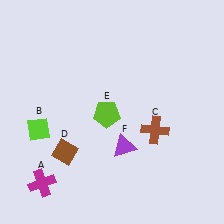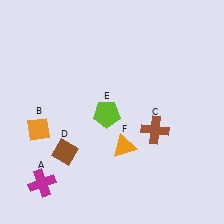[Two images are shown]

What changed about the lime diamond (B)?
In Image 1, B is lime. In Image 2, it changed to orange.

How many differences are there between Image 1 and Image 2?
There are 2 differences between the two images.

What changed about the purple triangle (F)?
In Image 1, F is purple. In Image 2, it changed to orange.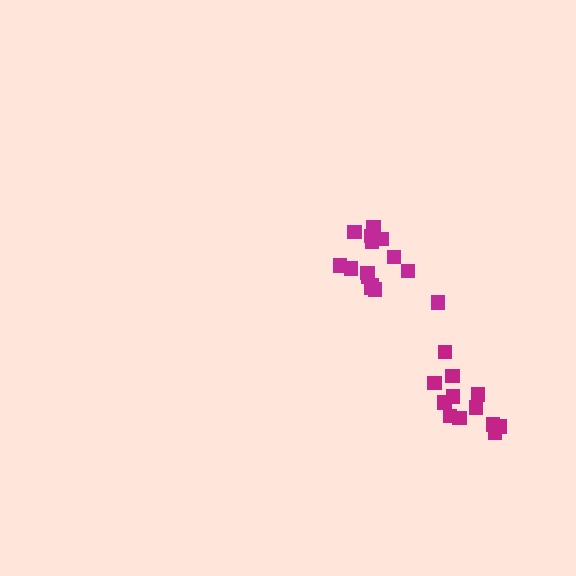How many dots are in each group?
Group 1: 15 dots, Group 2: 12 dots (27 total).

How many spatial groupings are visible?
There are 2 spatial groupings.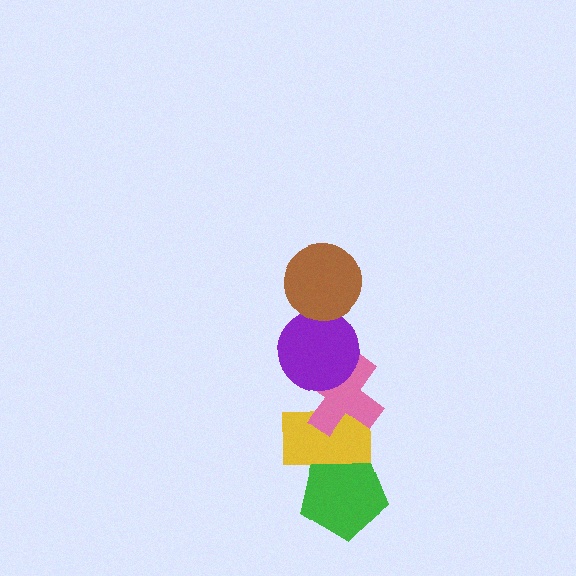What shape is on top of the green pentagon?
The yellow rectangle is on top of the green pentagon.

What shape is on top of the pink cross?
The purple circle is on top of the pink cross.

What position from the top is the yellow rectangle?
The yellow rectangle is 4th from the top.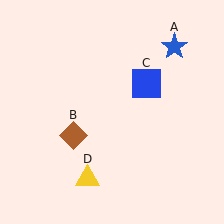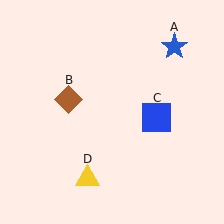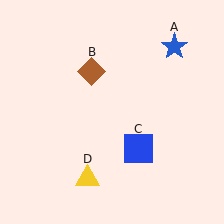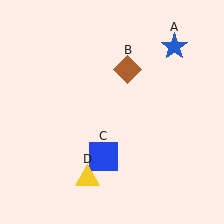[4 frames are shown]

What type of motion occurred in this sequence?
The brown diamond (object B), blue square (object C) rotated clockwise around the center of the scene.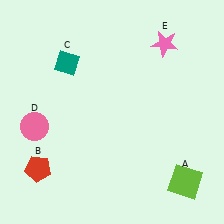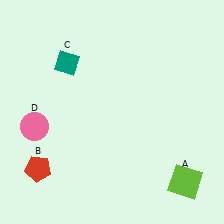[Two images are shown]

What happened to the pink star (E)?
The pink star (E) was removed in Image 2. It was in the top-right area of Image 1.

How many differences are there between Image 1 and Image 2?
There is 1 difference between the two images.